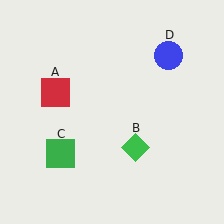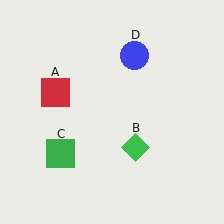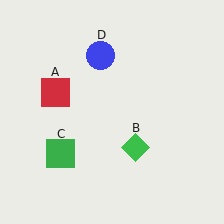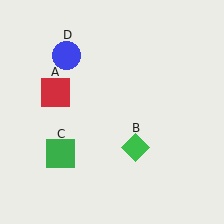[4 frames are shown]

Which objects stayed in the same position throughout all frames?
Red square (object A) and green diamond (object B) and green square (object C) remained stationary.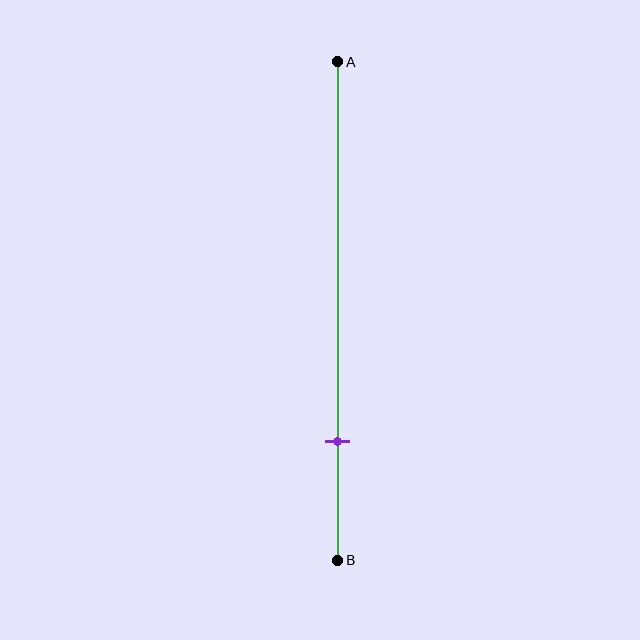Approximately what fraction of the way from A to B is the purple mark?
The purple mark is approximately 75% of the way from A to B.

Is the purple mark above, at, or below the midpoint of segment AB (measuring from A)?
The purple mark is below the midpoint of segment AB.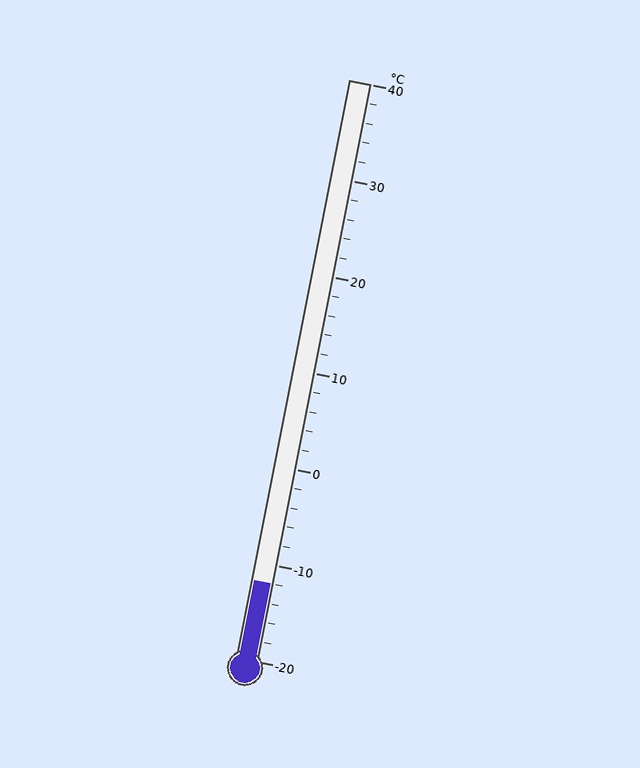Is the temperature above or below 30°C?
The temperature is below 30°C.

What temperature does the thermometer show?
The thermometer shows approximately -12°C.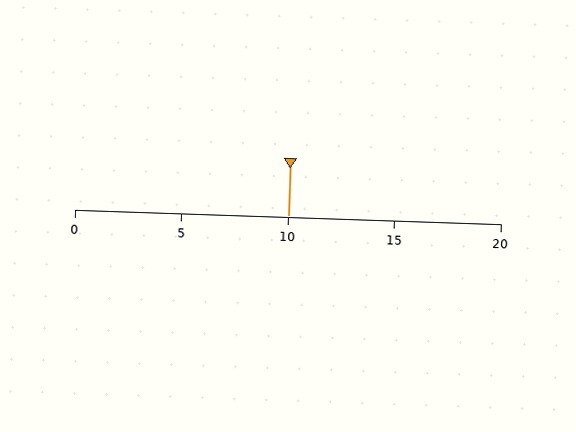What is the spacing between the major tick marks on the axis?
The major ticks are spaced 5 apart.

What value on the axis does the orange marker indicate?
The marker indicates approximately 10.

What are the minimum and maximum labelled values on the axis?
The axis runs from 0 to 20.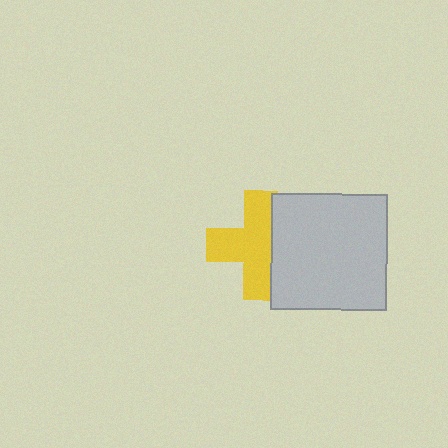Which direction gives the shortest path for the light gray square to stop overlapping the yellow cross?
Moving right gives the shortest separation.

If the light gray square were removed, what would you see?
You would see the complete yellow cross.